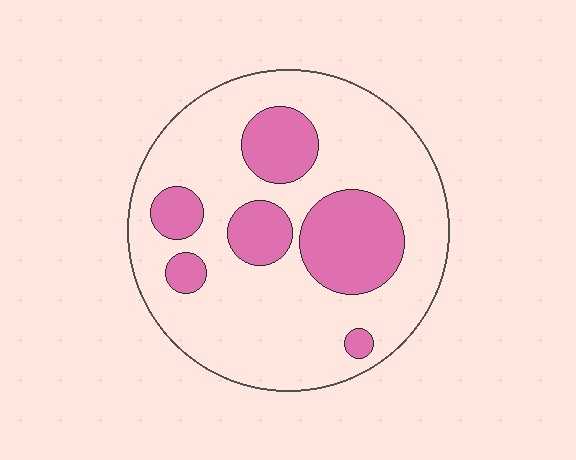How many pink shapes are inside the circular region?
6.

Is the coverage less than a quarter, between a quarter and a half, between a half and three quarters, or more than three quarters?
Between a quarter and a half.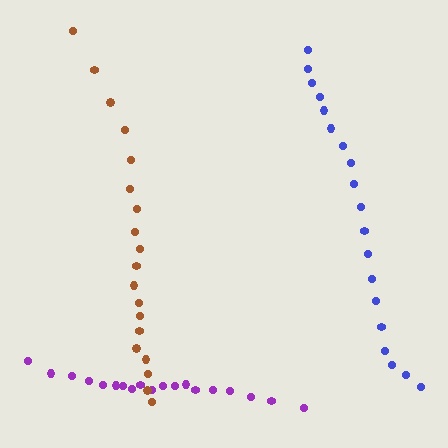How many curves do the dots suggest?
There are 3 distinct paths.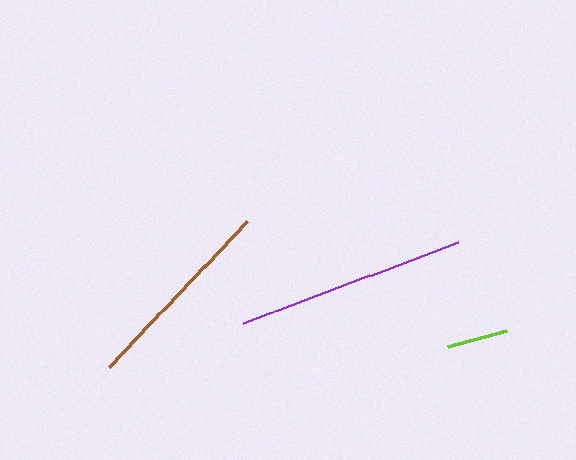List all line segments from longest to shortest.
From longest to shortest: purple, brown, lime.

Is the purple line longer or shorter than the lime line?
The purple line is longer than the lime line.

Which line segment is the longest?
The purple line is the longest at approximately 229 pixels.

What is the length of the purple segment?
The purple segment is approximately 229 pixels long.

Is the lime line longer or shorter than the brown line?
The brown line is longer than the lime line.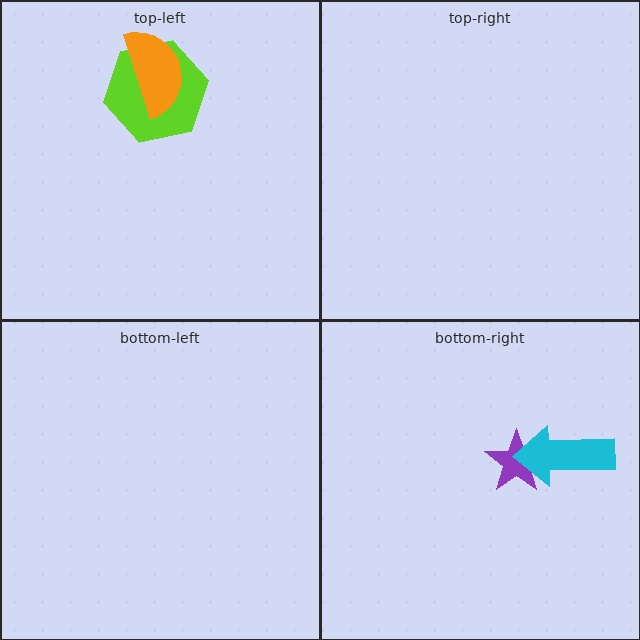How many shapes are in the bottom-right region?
2.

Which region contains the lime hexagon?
The top-left region.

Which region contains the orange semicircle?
The top-left region.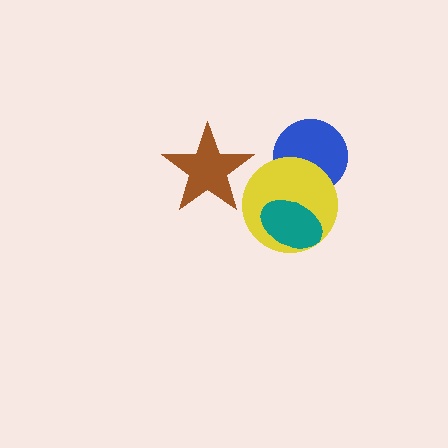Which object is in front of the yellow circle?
The teal ellipse is in front of the yellow circle.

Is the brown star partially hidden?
No, no other shape covers it.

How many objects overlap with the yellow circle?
2 objects overlap with the yellow circle.